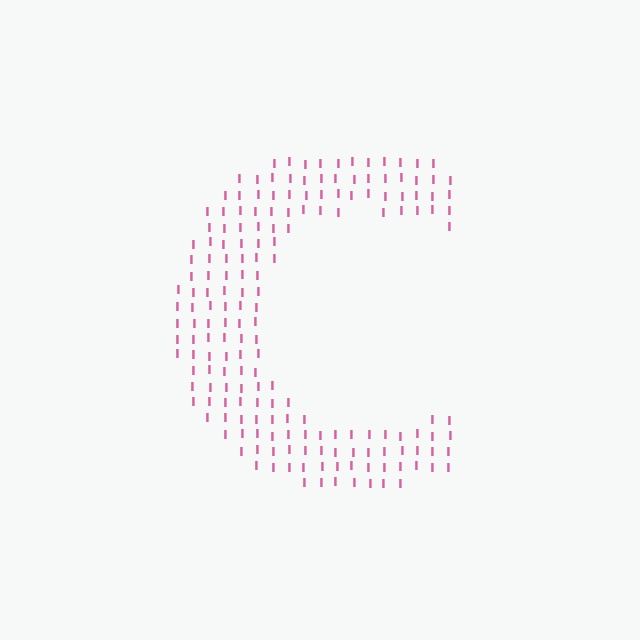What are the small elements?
The small elements are letter I's.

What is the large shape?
The large shape is the letter C.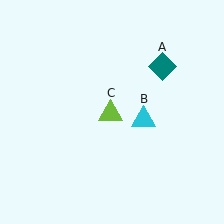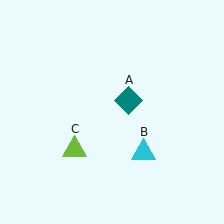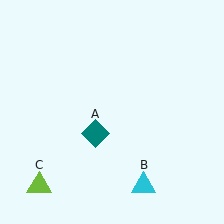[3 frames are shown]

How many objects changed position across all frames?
3 objects changed position: teal diamond (object A), cyan triangle (object B), lime triangle (object C).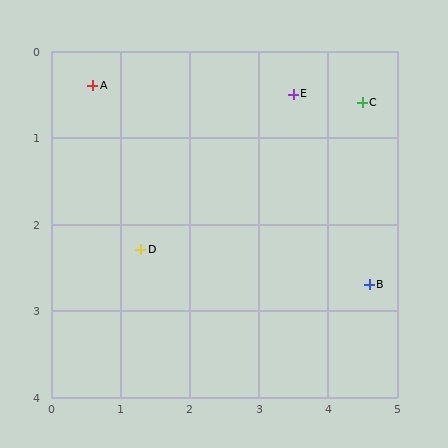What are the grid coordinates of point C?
Point C is at approximately (4.5, 0.6).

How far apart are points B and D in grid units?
Points B and D are about 3.3 grid units apart.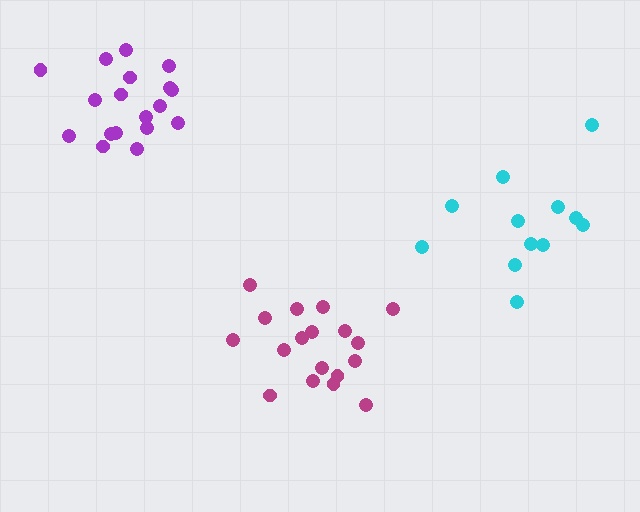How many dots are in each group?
Group 1: 18 dots, Group 2: 12 dots, Group 3: 18 dots (48 total).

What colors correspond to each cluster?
The clusters are colored: magenta, cyan, purple.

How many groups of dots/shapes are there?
There are 3 groups.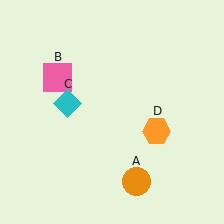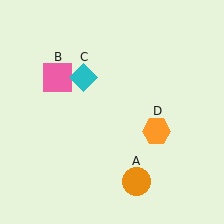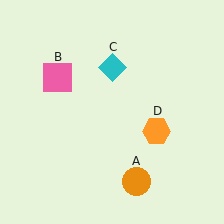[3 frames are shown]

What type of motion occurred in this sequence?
The cyan diamond (object C) rotated clockwise around the center of the scene.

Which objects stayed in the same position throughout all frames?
Orange circle (object A) and pink square (object B) and orange hexagon (object D) remained stationary.